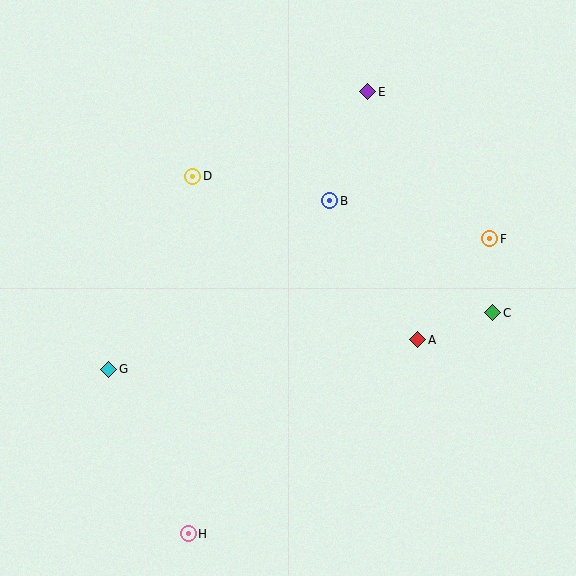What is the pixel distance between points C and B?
The distance between C and B is 198 pixels.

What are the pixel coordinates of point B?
Point B is at (330, 201).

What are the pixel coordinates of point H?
Point H is at (188, 534).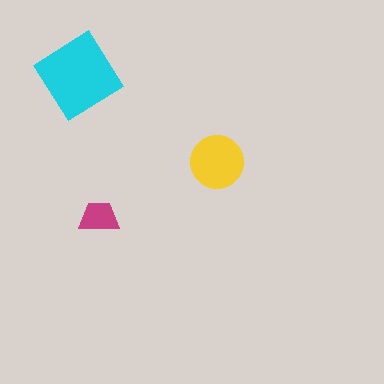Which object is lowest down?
The magenta trapezoid is bottommost.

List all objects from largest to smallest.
The cyan diamond, the yellow circle, the magenta trapezoid.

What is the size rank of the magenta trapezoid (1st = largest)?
3rd.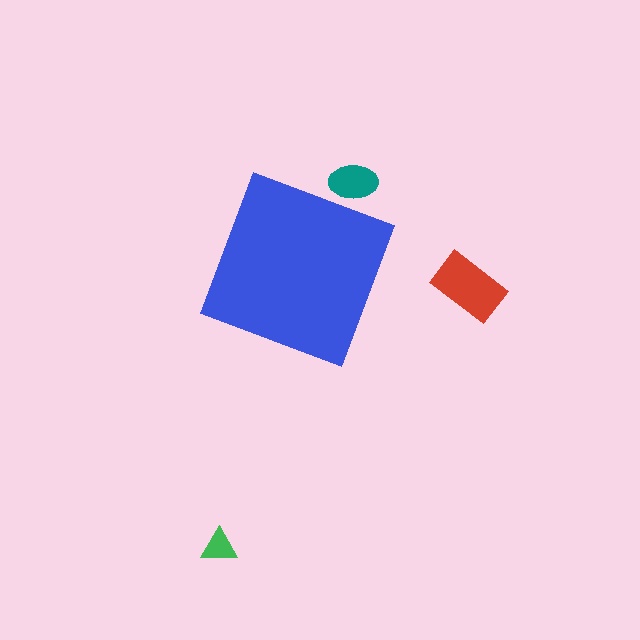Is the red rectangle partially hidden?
No, the red rectangle is fully visible.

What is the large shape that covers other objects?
A blue diamond.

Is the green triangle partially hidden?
No, the green triangle is fully visible.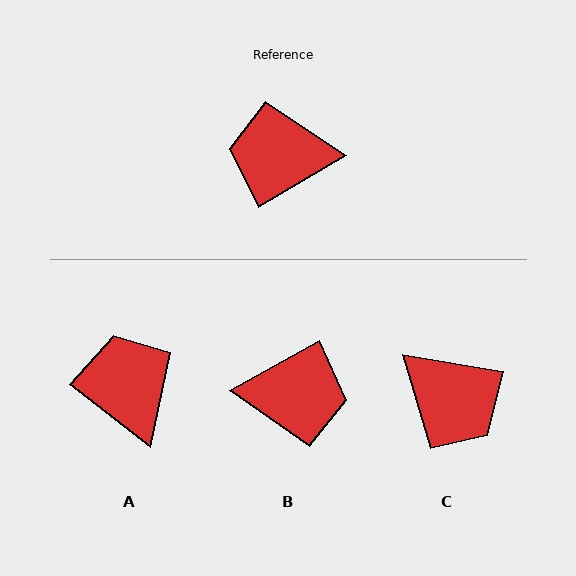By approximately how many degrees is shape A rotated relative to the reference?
Approximately 69 degrees clockwise.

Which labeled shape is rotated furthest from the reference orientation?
B, about 179 degrees away.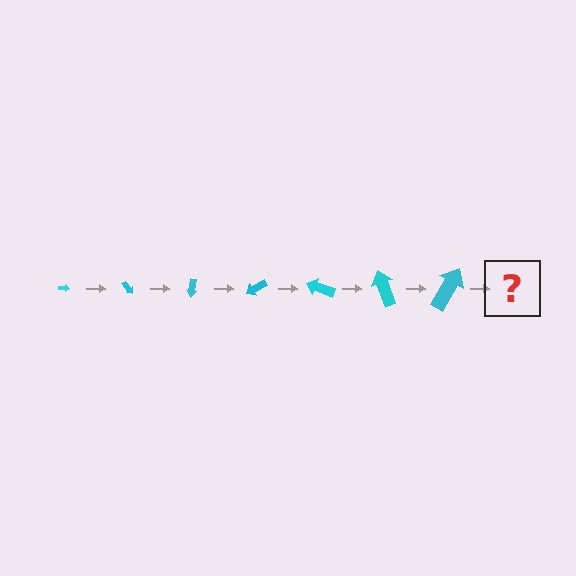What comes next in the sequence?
The next element should be an arrow, larger than the previous one and rotated 350 degrees from the start.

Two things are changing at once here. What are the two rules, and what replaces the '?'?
The two rules are that the arrow grows larger each step and it rotates 50 degrees each step. The '?' should be an arrow, larger than the previous one and rotated 350 degrees from the start.